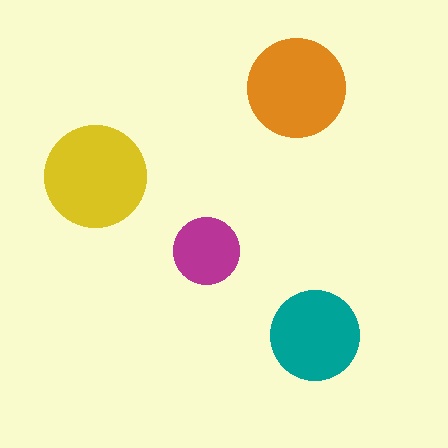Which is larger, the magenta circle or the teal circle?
The teal one.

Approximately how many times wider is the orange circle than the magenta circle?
About 1.5 times wider.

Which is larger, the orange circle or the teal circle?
The orange one.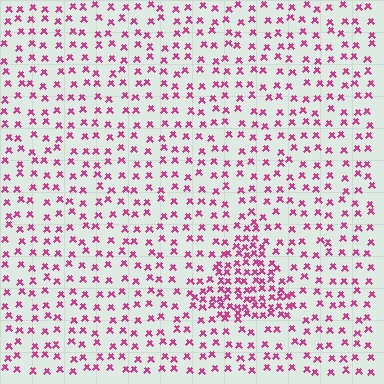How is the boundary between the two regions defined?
The boundary is defined by a change in element density (approximately 2.3x ratio). All elements are the same color, size, and shape.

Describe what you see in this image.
The image contains small magenta elements arranged at two different densities. A triangle-shaped region is visible where the elements are more densely packed than the surrounding area.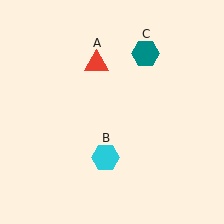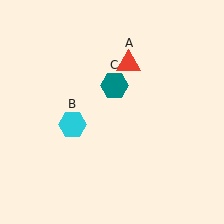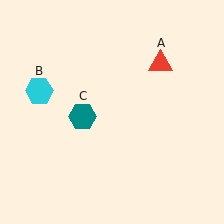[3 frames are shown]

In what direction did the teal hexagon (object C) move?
The teal hexagon (object C) moved down and to the left.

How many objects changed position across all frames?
3 objects changed position: red triangle (object A), cyan hexagon (object B), teal hexagon (object C).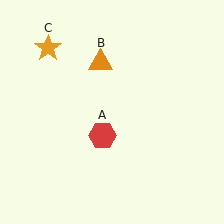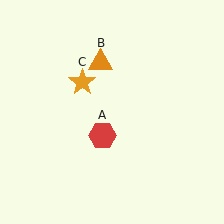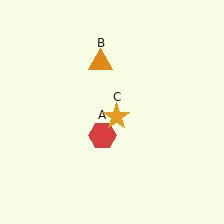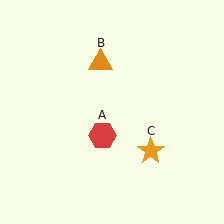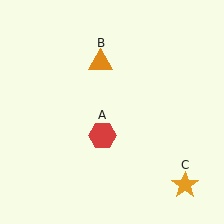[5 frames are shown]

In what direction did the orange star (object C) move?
The orange star (object C) moved down and to the right.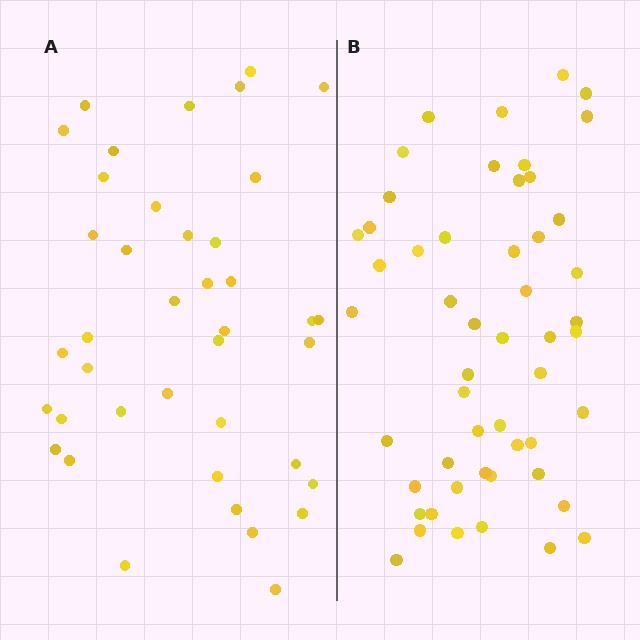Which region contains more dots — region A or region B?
Region B (the right region) has more dots.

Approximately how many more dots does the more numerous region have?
Region B has roughly 12 or so more dots than region A.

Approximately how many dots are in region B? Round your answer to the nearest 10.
About 50 dots. (The exact count is 52, which rounds to 50.)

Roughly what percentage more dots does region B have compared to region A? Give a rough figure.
About 30% more.